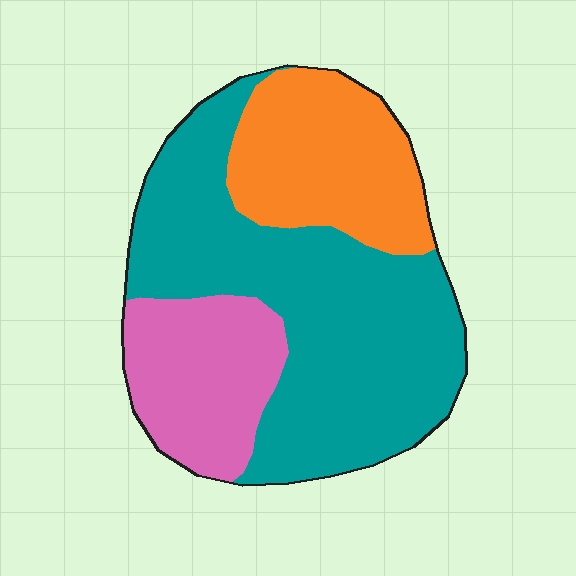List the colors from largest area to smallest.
From largest to smallest: teal, orange, pink.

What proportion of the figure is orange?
Orange covers 24% of the figure.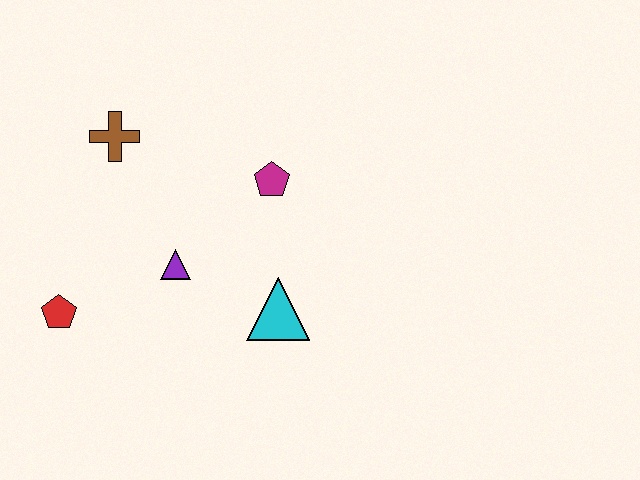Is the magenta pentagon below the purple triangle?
No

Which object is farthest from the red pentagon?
The magenta pentagon is farthest from the red pentagon.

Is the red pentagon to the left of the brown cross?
Yes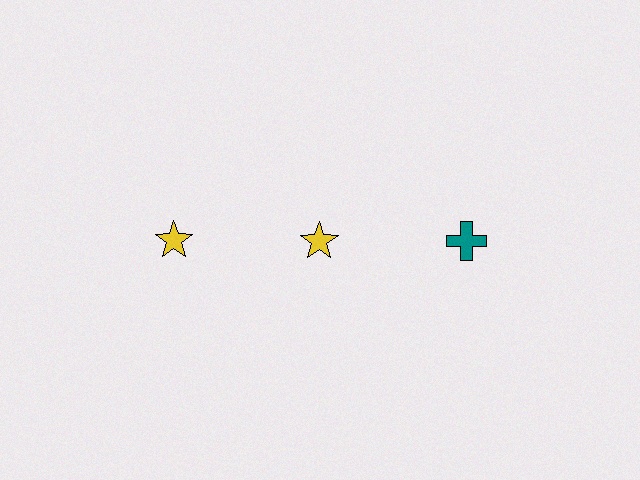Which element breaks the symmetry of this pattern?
The teal cross in the top row, center column breaks the symmetry. All other shapes are yellow stars.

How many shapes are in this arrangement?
There are 3 shapes arranged in a grid pattern.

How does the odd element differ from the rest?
It differs in both color (teal instead of yellow) and shape (cross instead of star).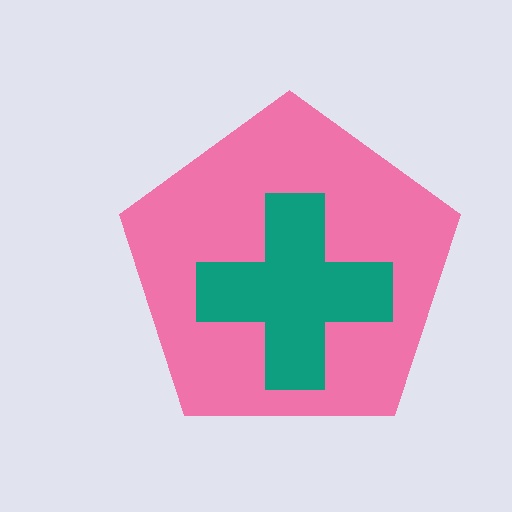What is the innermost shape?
The teal cross.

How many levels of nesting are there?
2.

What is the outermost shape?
The pink pentagon.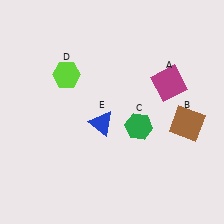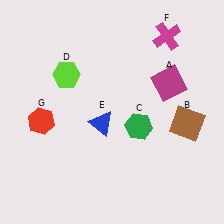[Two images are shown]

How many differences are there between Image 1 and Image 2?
There are 2 differences between the two images.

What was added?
A magenta cross (F), a red hexagon (G) were added in Image 2.